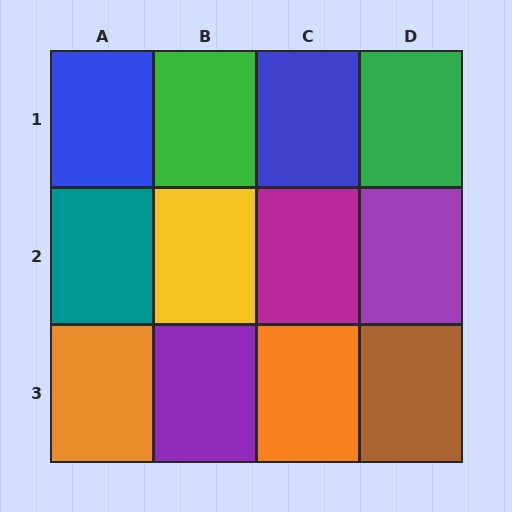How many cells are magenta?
1 cell is magenta.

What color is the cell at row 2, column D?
Purple.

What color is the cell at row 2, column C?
Magenta.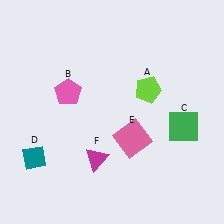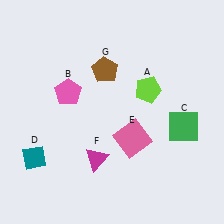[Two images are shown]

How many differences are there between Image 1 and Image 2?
There is 1 difference between the two images.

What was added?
A brown pentagon (G) was added in Image 2.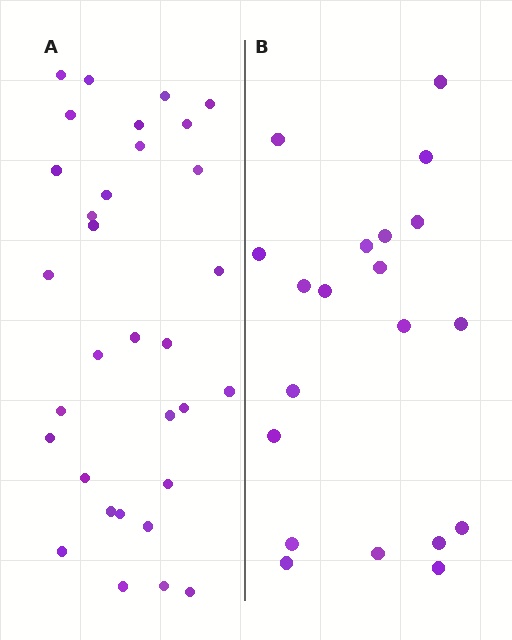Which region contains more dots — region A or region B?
Region A (the left region) has more dots.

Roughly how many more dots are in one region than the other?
Region A has roughly 12 or so more dots than region B.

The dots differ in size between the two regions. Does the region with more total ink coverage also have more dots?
No. Region B has more total ink coverage because its dots are larger, but region A actually contains more individual dots. Total area can be misleading — the number of items is what matters here.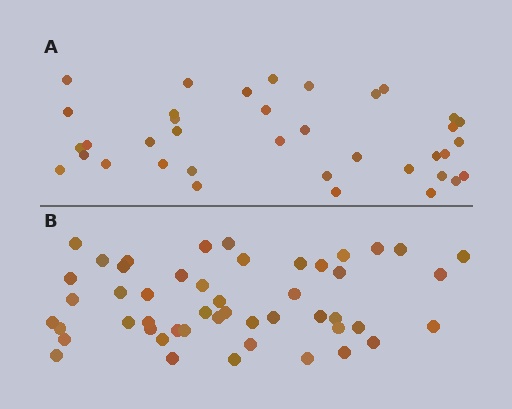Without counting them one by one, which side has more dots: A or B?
Region B (the bottom region) has more dots.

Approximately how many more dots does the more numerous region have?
Region B has roughly 12 or so more dots than region A.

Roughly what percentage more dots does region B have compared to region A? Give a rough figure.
About 30% more.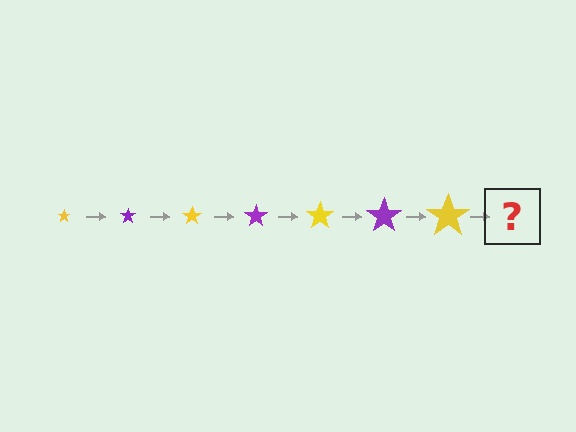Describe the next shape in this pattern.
It should be a purple star, larger than the previous one.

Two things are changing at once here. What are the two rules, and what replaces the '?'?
The two rules are that the star grows larger each step and the color cycles through yellow and purple. The '?' should be a purple star, larger than the previous one.